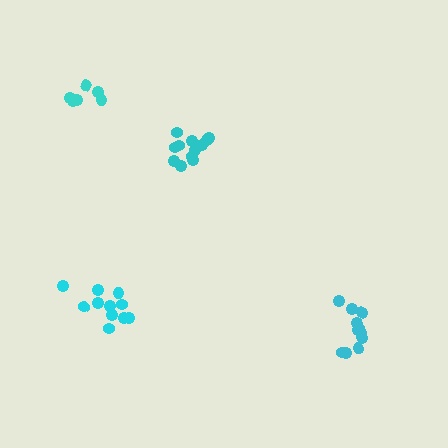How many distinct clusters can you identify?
There are 4 distinct clusters.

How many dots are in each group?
Group 1: 6 dots, Group 2: 11 dots, Group 3: 12 dots, Group 4: 12 dots (41 total).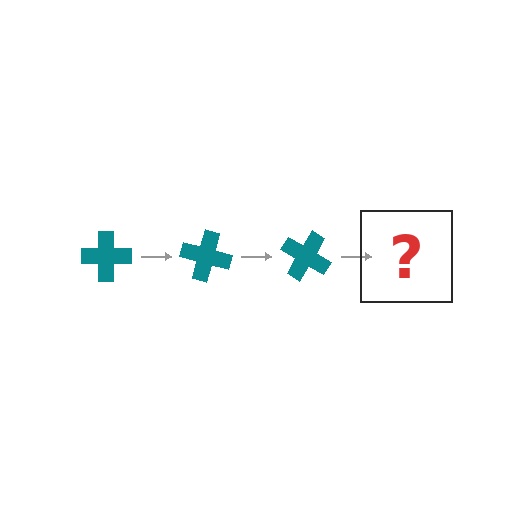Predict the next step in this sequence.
The next step is a teal cross rotated 45 degrees.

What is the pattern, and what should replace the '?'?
The pattern is that the cross rotates 15 degrees each step. The '?' should be a teal cross rotated 45 degrees.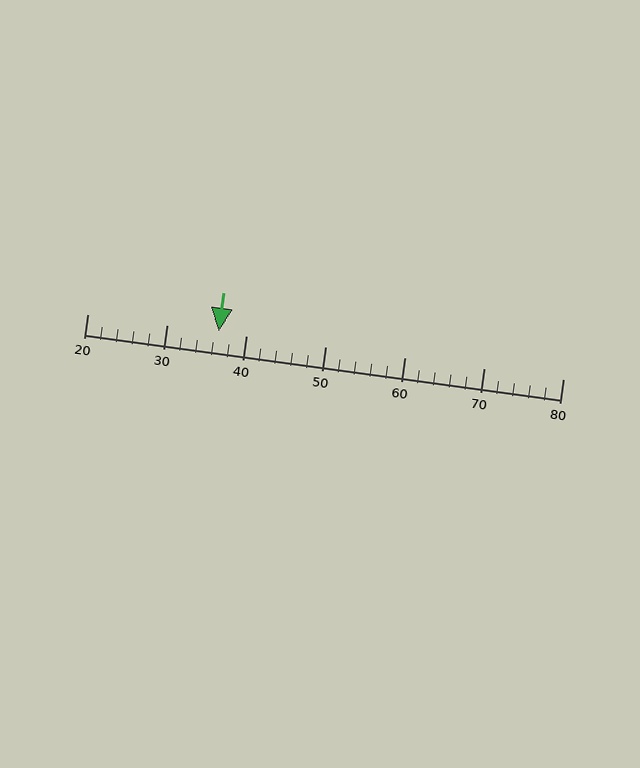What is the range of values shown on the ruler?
The ruler shows values from 20 to 80.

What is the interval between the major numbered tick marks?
The major tick marks are spaced 10 units apart.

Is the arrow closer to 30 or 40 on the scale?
The arrow is closer to 40.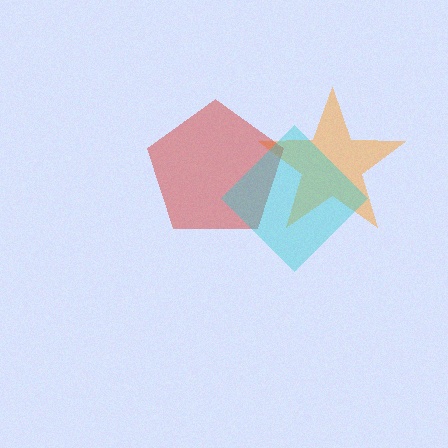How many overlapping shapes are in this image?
There are 3 overlapping shapes in the image.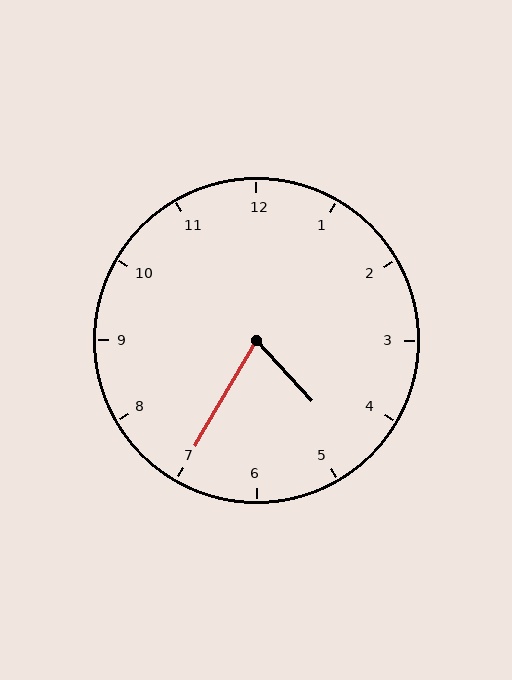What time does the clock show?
4:35.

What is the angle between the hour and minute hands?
Approximately 72 degrees.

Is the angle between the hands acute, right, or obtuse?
It is acute.